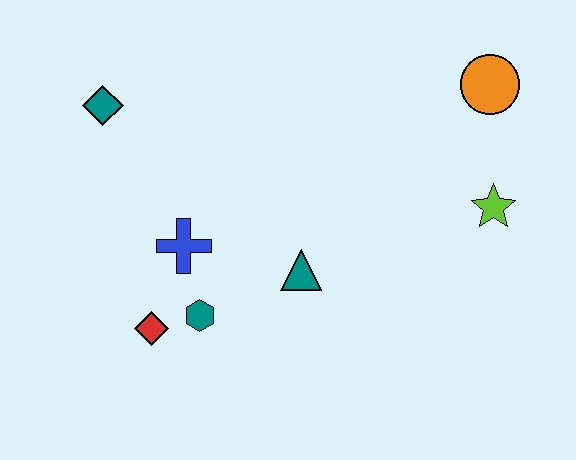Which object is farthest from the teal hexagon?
The orange circle is farthest from the teal hexagon.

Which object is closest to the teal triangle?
The teal hexagon is closest to the teal triangle.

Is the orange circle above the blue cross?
Yes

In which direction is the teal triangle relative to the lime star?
The teal triangle is to the left of the lime star.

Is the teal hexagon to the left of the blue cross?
No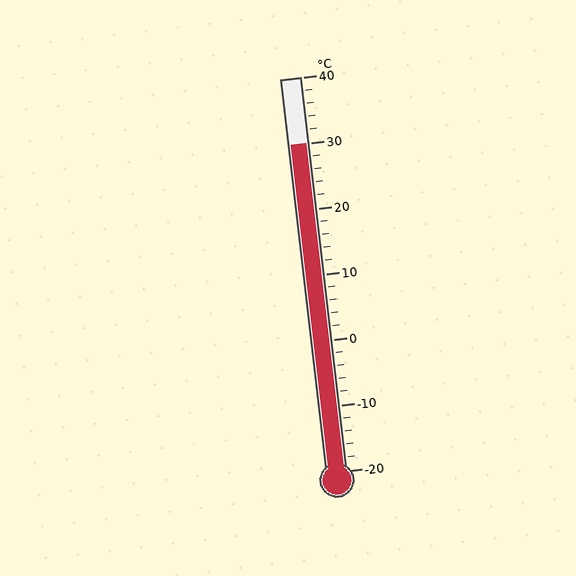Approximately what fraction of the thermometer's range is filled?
The thermometer is filled to approximately 85% of its range.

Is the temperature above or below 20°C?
The temperature is above 20°C.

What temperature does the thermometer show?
The thermometer shows approximately 30°C.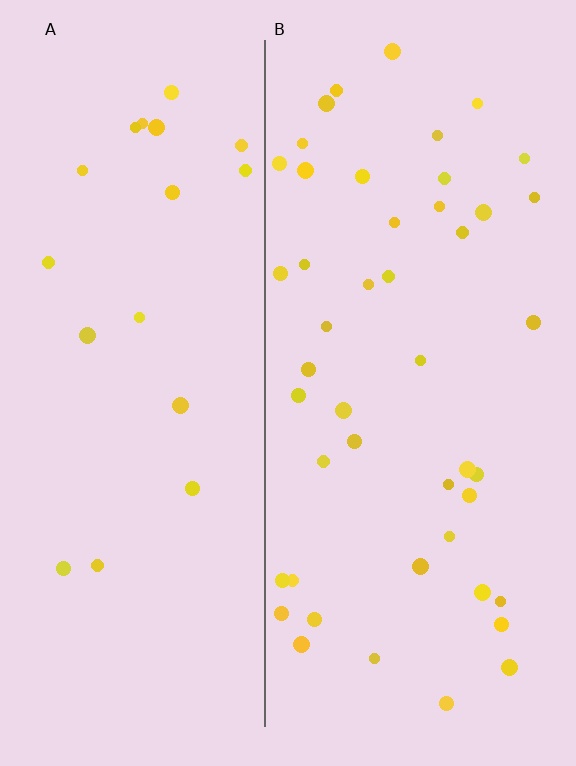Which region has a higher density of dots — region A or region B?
B (the right).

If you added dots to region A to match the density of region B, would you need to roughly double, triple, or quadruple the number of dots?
Approximately double.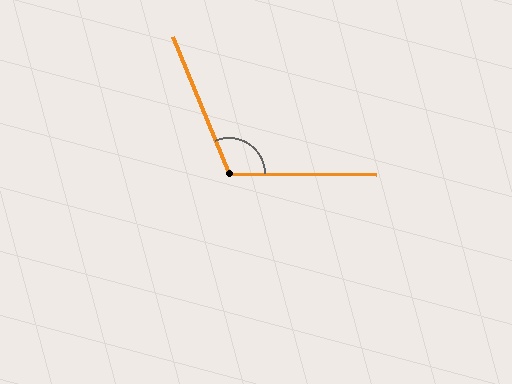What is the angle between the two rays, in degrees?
Approximately 112 degrees.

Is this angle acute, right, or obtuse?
It is obtuse.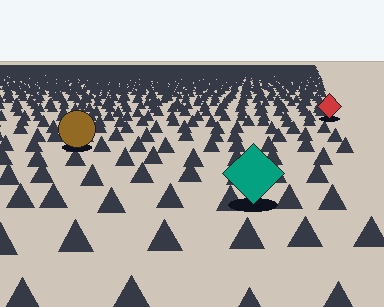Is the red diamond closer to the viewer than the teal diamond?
No. The teal diamond is closer — you can tell from the texture gradient: the ground texture is coarser near it.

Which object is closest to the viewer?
The teal diamond is closest. The texture marks near it are larger and more spread out.